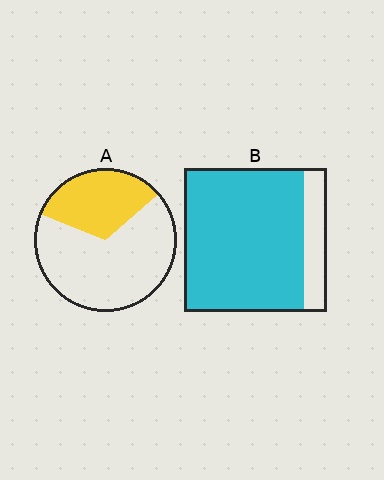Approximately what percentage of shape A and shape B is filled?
A is approximately 35% and B is approximately 85%.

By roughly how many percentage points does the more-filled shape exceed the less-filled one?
By roughly 50 percentage points (B over A).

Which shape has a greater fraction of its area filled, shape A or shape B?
Shape B.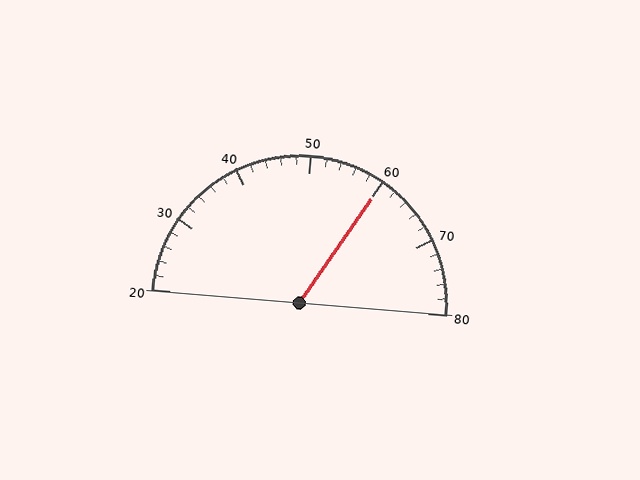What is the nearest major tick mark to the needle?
The nearest major tick mark is 60.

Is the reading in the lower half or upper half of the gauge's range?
The reading is in the upper half of the range (20 to 80).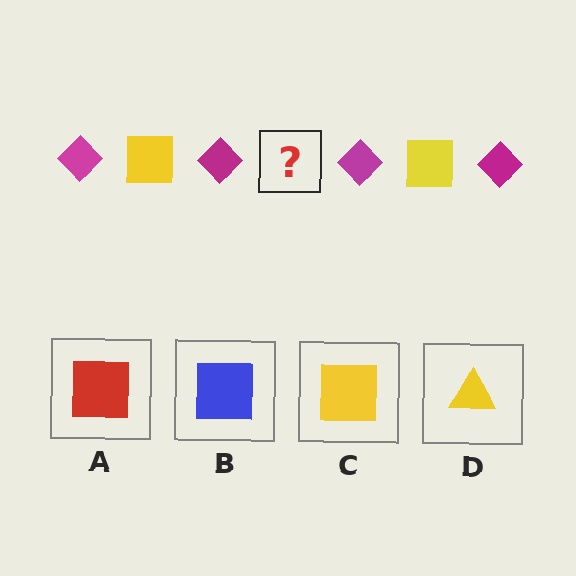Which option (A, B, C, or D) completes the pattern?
C.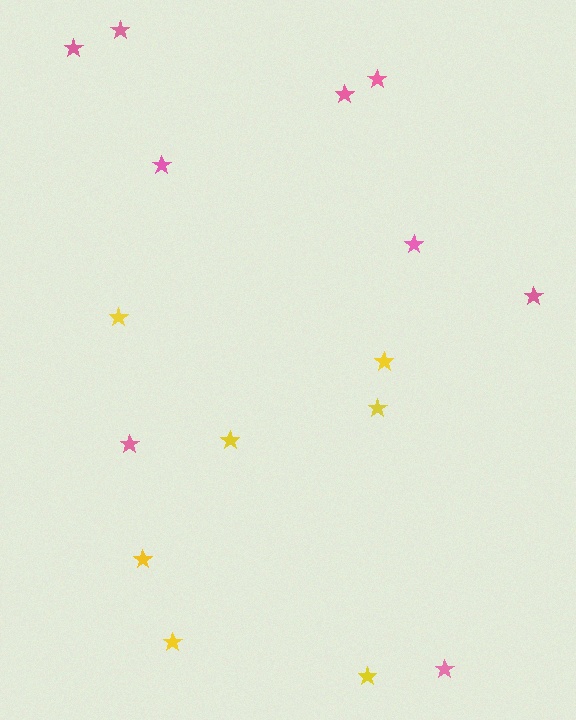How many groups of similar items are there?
There are 2 groups: one group of yellow stars (7) and one group of pink stars (9).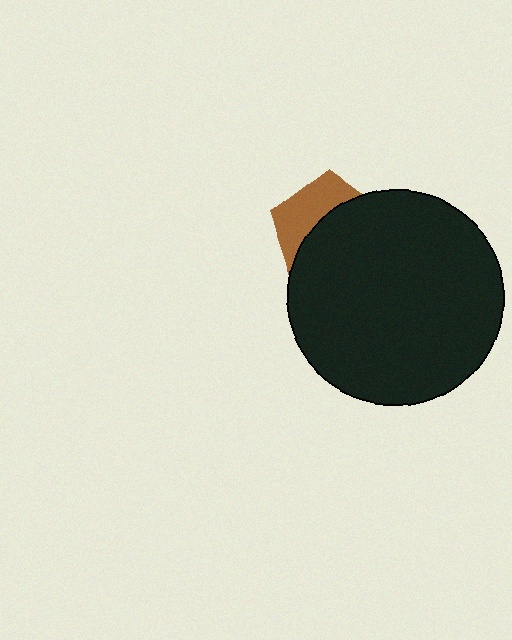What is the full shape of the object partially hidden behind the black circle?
The partially hidden object is a brown pentagon.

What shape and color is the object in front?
The object in front is a black circle.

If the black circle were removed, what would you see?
You would see the complete brown pentagon.